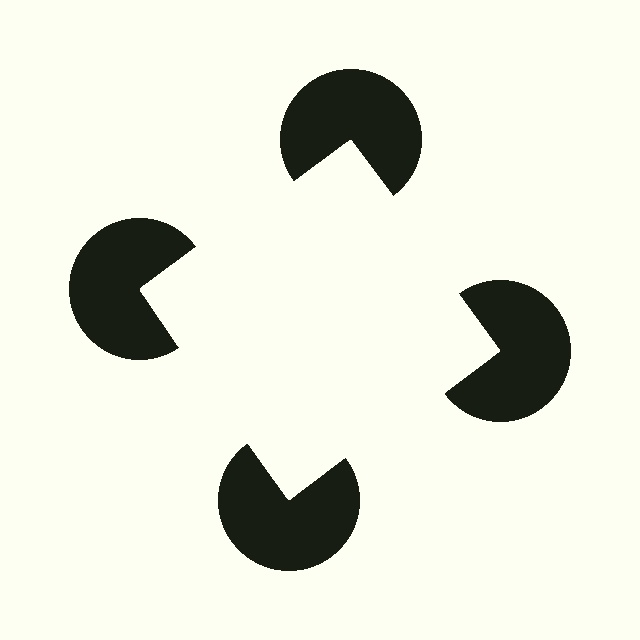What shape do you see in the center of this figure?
An illusory square — its edges are inferred from the aligned wedge cuts in the pac-man discs, not physically drawn.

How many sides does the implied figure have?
4 sides.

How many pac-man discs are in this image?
There are 4 — one at each vertex of the illusory square.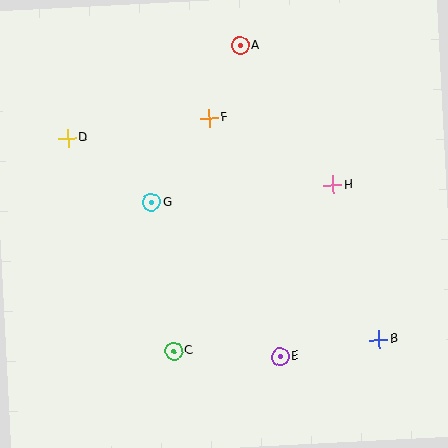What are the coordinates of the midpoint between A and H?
The midpoint between A and H is at (287, 115).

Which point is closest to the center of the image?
Point G at (151, 202) is closest to the center.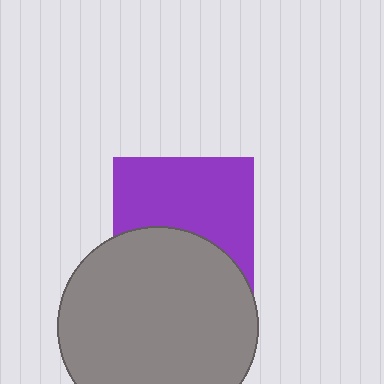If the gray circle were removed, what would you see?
You would see the complete purple square.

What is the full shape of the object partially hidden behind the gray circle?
The partially hidden object is a purple square.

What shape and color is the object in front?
The object in front is a gray circle.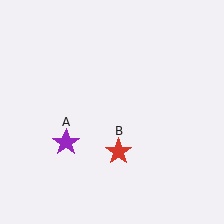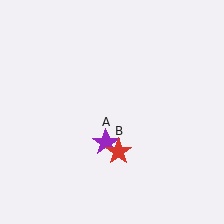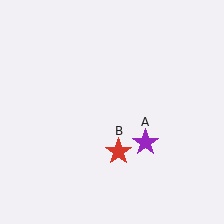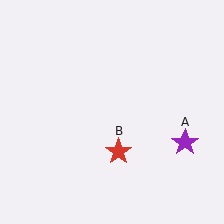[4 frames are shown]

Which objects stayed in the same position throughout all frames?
Red star (object B) remained stationary.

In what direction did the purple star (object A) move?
The purple star (object A) moved right.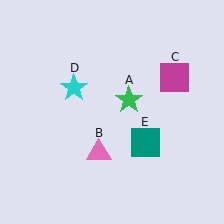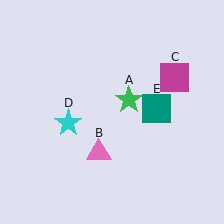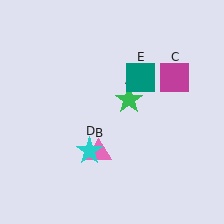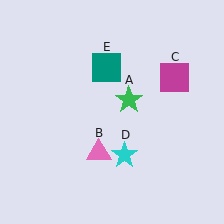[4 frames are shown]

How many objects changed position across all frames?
2 objects changed position: cyan star (object D), teal square (object E).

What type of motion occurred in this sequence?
The cyan star (object D), teal square (object E) rotated counterclockwise around the center of the scene.